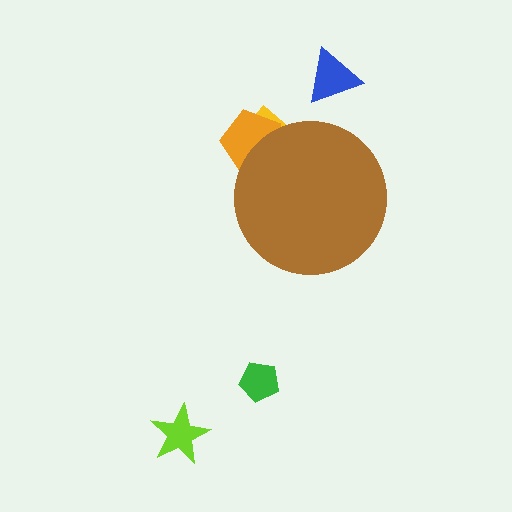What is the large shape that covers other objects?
A brown circle.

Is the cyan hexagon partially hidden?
Yes, the cyan hexagon is partially hidden behind the brown circle.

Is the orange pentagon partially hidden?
Yes, the orange pentagon is partially hidden behind the brown circle.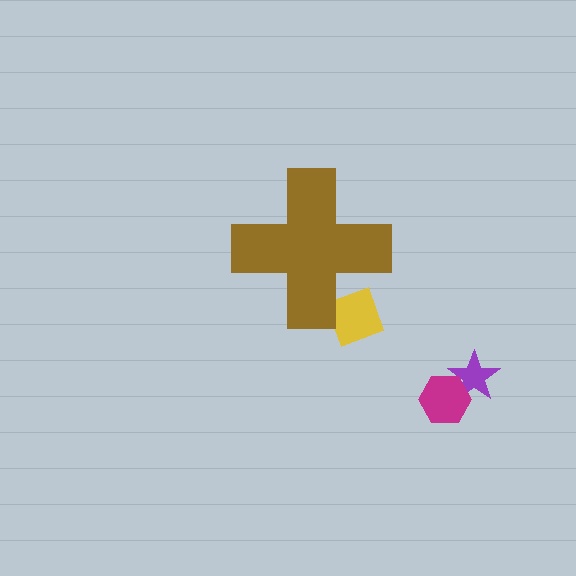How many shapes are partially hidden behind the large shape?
1 shape is partially hidden.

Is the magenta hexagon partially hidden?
No, the magenta hexagon is fully visible.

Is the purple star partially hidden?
No, the purple star is fully visible.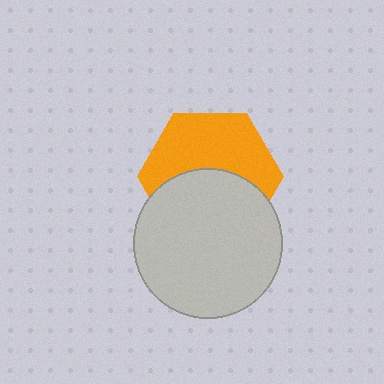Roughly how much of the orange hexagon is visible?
About half of it is visible (roughly 52%).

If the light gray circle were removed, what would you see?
You would see the complete orange hexagon.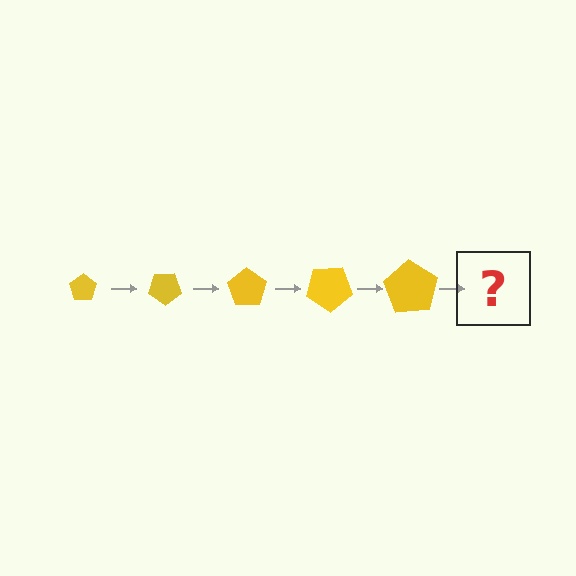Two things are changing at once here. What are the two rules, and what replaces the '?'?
The two rules are that the pentagon grows larger each step and it rotates 35 degrees each step. The '?' should be a pentagon, larger than the previous one and rotated 175 degrees from the start.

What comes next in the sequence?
The next element should be a pentagon, larger than the previous one and rotated 175 degrees from the start.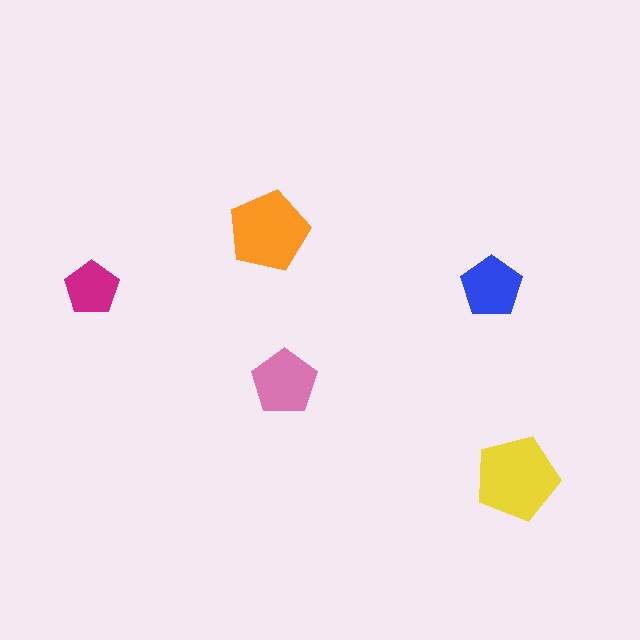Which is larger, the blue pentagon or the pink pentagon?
The pink one.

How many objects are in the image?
There are 5 objects in the image.